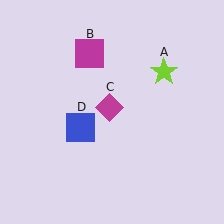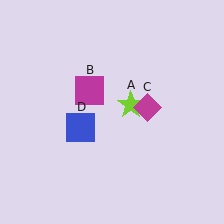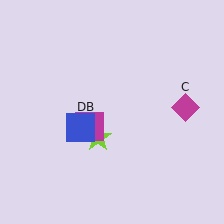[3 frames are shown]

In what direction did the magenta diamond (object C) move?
The magenta diamond (object C) moved right.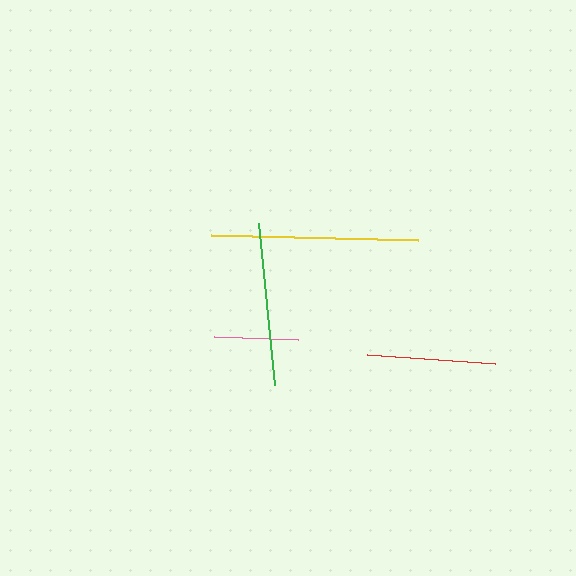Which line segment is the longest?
The yellow line is the longest at approximately 208 pixels.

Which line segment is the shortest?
The pink line is the shortest at approximately 84 pixels.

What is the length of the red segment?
The red segment is approximately 128 pixels long.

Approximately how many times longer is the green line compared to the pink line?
The green line is approximately 1.9 times the length of the pink line.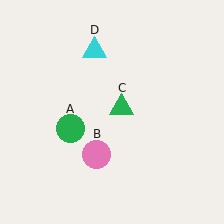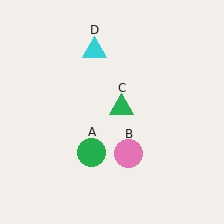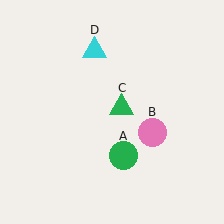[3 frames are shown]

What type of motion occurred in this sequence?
The green circle (object A), pink circle (object B) rotated counterclockwise around the center of the scene.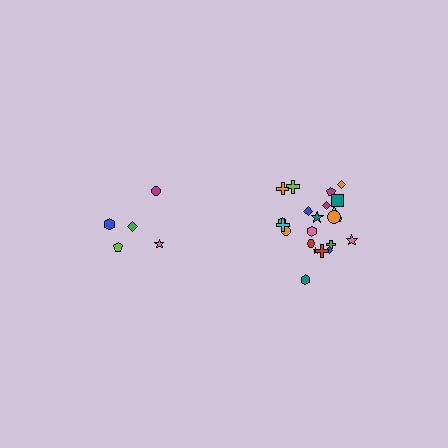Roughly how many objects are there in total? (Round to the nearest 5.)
Roughly 25 objects in total.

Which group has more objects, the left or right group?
The right group.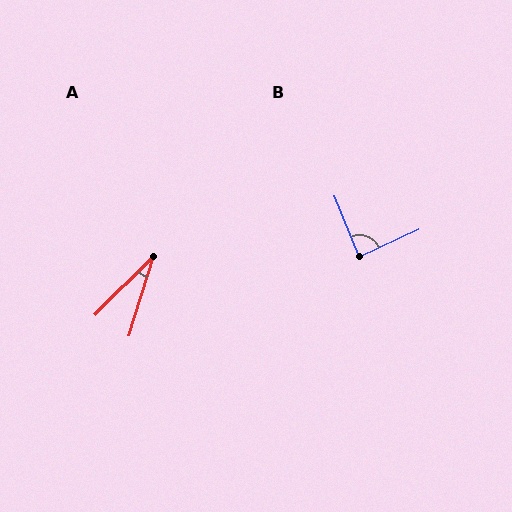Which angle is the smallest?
A, at approximately 28 degrees.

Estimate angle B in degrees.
Approximately 86 degrees.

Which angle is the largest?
B, at approximately 86 degrees.